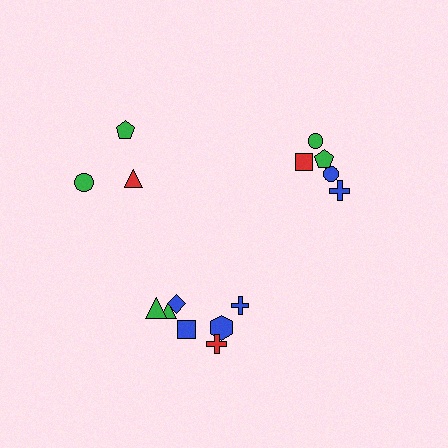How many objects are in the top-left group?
There are 3 objects.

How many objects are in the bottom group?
There are 7 objects.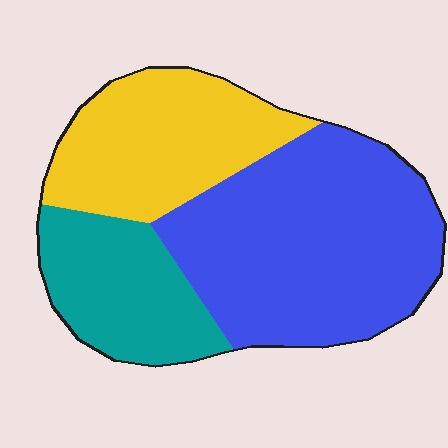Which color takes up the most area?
Blue, at roughly 50%.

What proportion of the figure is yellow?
Yellow takes up about one quarter (1/4) of the figure.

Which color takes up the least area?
Teal, at roughly 20%.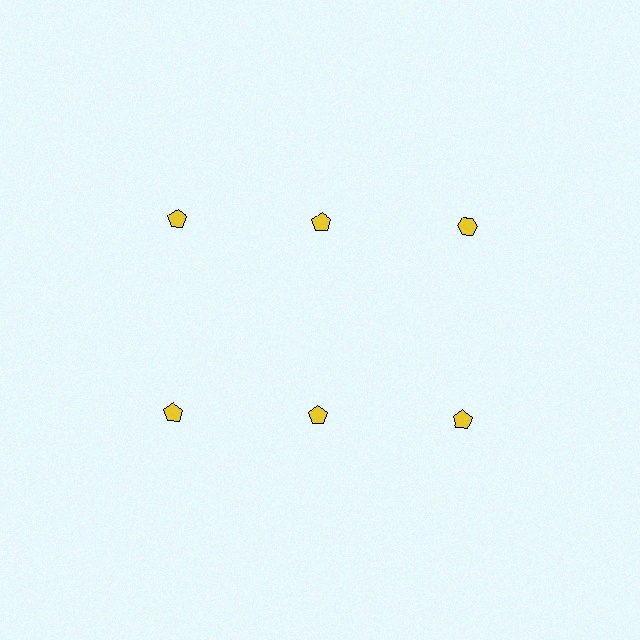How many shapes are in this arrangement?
There are 6 shapes arranged in a grid pattern.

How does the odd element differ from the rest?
It has a different shape: hexagon instead of pentagon.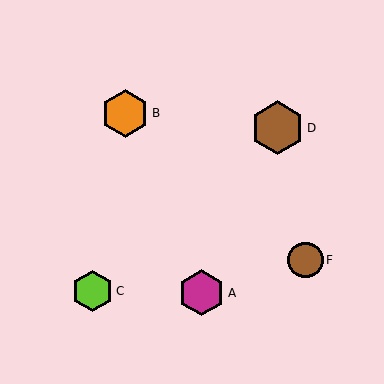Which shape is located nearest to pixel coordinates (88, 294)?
The lime hexagon (labeled C) at (92, 291) is nearest to that location.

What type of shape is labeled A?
Shape A is a magenta hexagon.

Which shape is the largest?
The brown hexagon (labeled D) is the largest.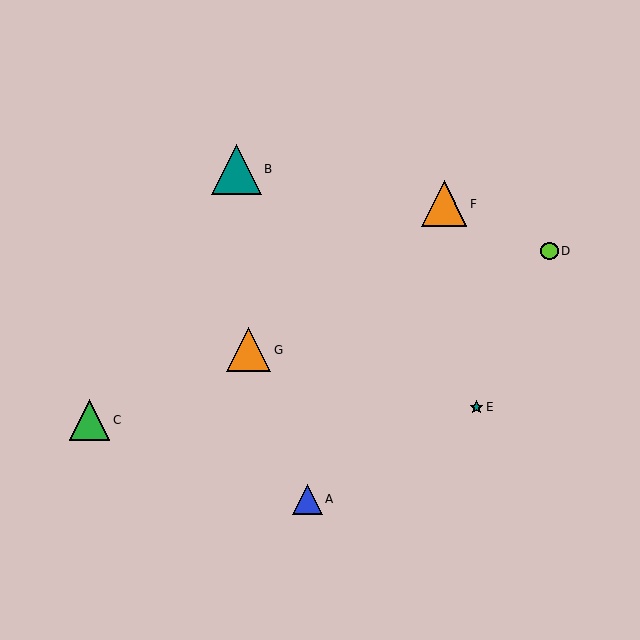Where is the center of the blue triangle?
The center of the blue triangle is at (307, 499).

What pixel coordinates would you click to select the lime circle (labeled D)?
Click at (549, 251) to select the lime circle D.